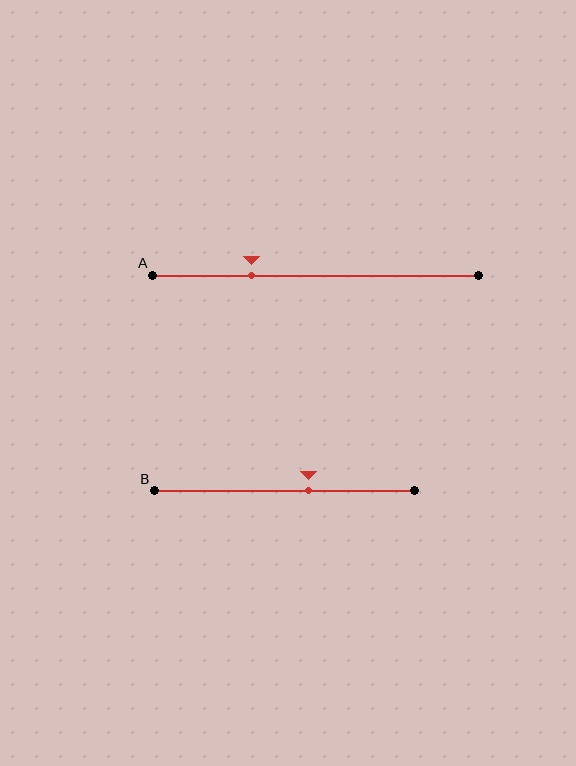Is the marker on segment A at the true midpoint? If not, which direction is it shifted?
No, the marker on segment A is shifted to the left by about 20% of the segment length.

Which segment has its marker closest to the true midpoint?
Segment B has its marker closest to the true midpoint.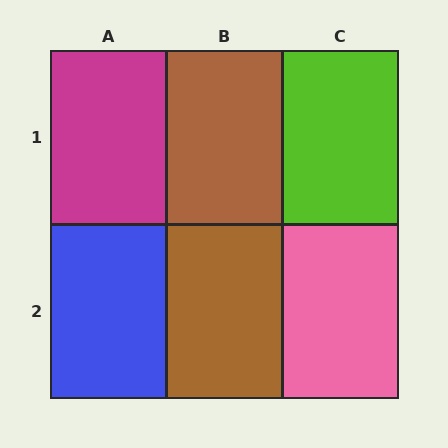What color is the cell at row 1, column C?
Lime.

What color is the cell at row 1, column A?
Magenta.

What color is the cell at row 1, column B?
Brown.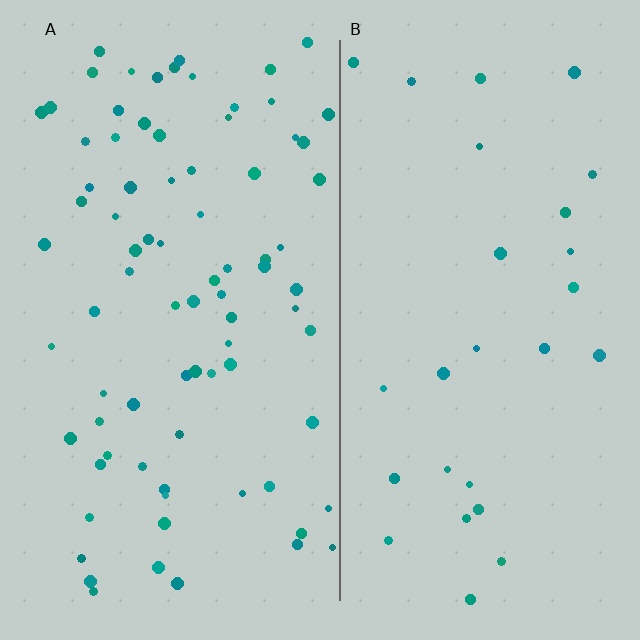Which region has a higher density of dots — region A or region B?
A (the left).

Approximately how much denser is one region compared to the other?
Approximately 3.0× — region A over region B.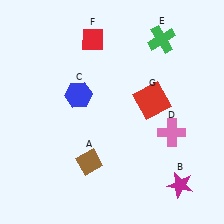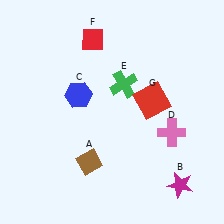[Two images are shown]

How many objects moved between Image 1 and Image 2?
1 object moved between the two images.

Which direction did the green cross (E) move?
The green cross (E) moved down.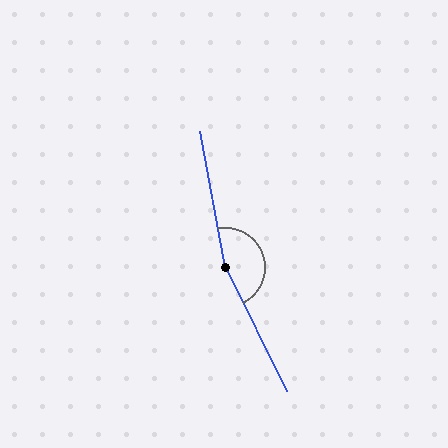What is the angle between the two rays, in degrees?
Approximately 164 degrees.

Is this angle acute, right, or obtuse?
It is obtuse.